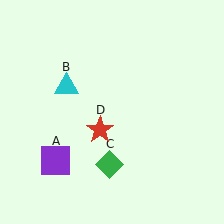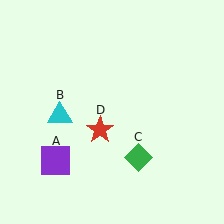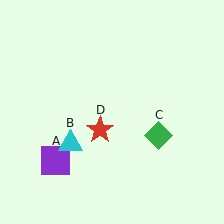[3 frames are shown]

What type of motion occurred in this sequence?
The cyan triangle (object B), green diamond (object C) rotated counterclockwise around the center of the scene.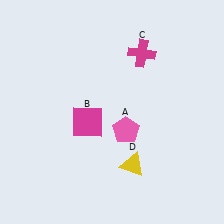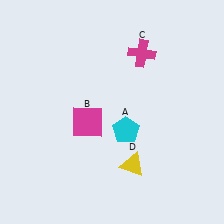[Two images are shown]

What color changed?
The pentagon (A) changed from pink in Image 1 to cyan in Image 2.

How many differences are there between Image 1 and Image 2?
There is 1 difference between the two images.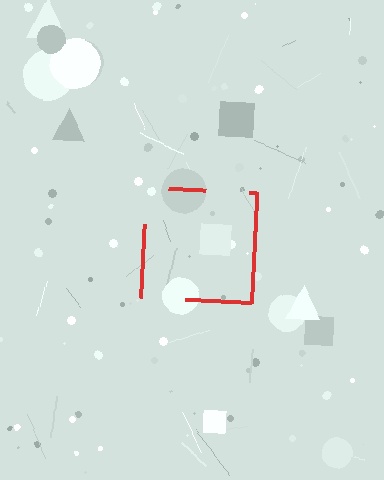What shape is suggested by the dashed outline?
The dashed outline suggests a square.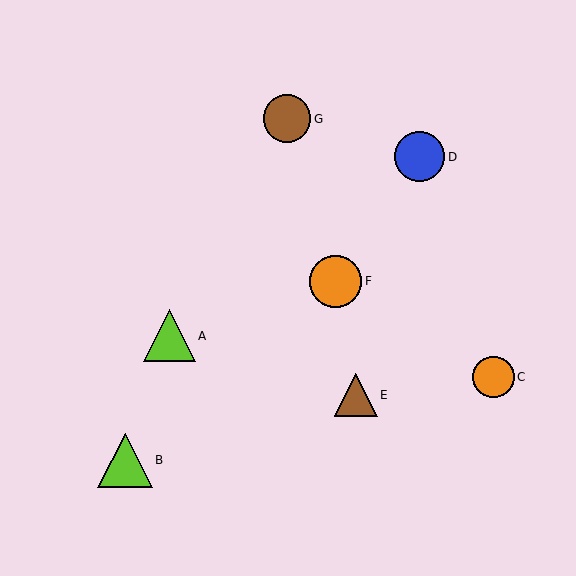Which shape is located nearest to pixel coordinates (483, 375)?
The orange circle (labeled C) at (493, 377) is nearest to that location.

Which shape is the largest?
The lime triangle (labeled B) is the largest.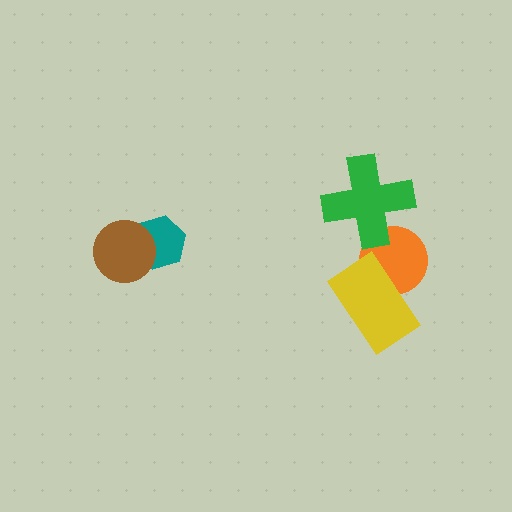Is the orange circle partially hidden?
Yes, it is partially covered by another shape.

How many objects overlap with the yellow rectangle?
1 object overlaps with the yellow rectangle.